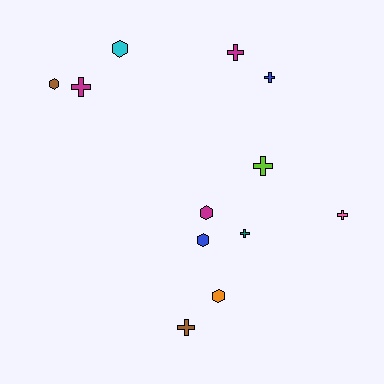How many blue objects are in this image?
There are 2 blue objects.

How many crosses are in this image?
There are 7 crosses.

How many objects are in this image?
There are 12 objects.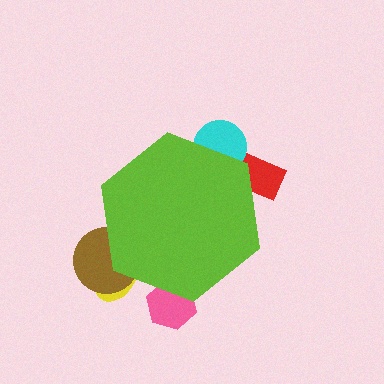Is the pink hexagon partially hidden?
Yes, the pink hexagon is partially hidden behind the lime hexagon.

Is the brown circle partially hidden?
Yes, the brown circle is partially hidden behind the lime hexagon.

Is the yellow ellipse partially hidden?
Yes, the yellow ellipse is partially hidden behind the lime hexagon.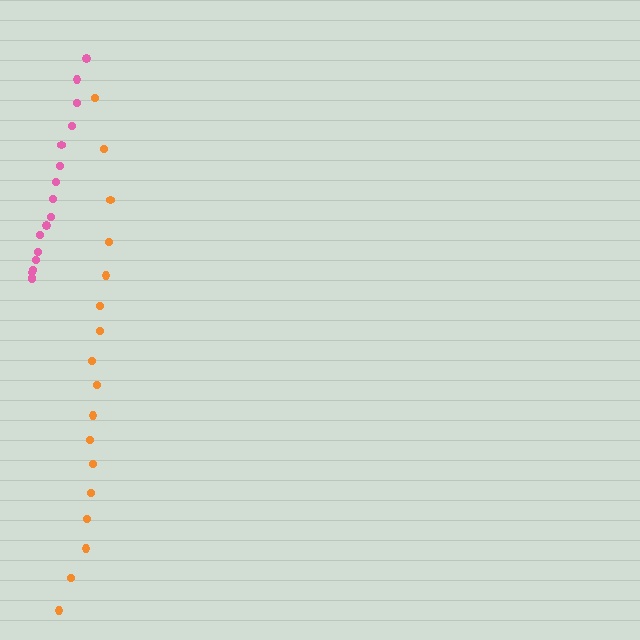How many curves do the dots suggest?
There are 2 distinct paths.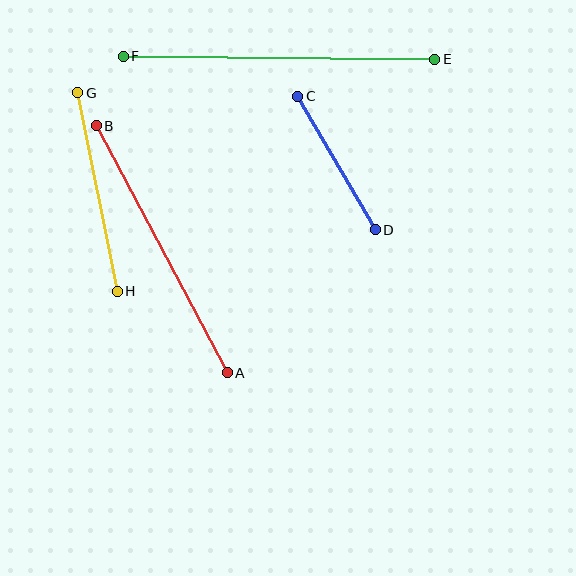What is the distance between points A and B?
The distance is approximately 279 pixels.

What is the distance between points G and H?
The distance is approximately 202 pixels.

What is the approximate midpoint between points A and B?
The midpoint is at approximately (162, 249) pixels.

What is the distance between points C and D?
The distance is approximately 154 pixels.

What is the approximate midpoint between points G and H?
The midpoint is at approximately (97, 192) pixels.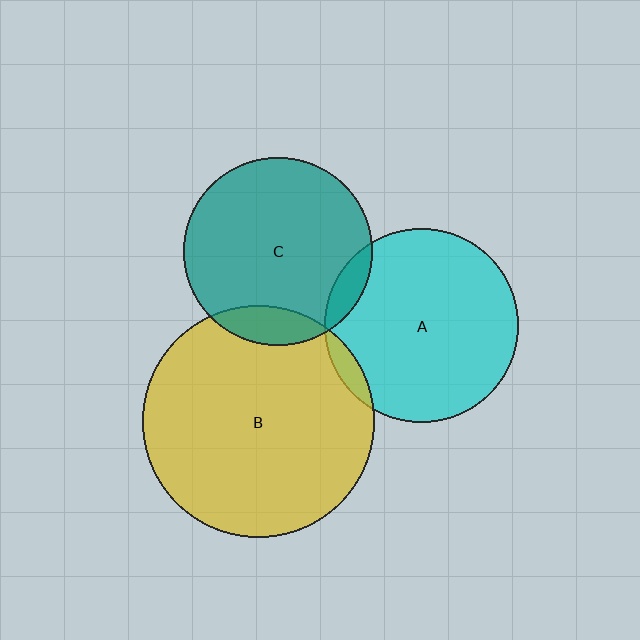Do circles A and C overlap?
Yes.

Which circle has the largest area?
Circle B (yellow).